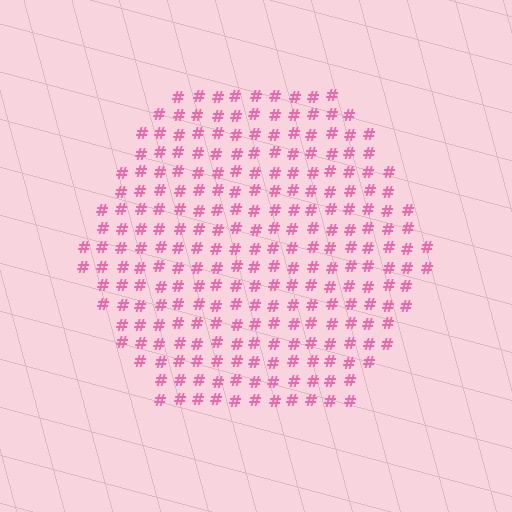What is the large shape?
The large shape is a hexagon.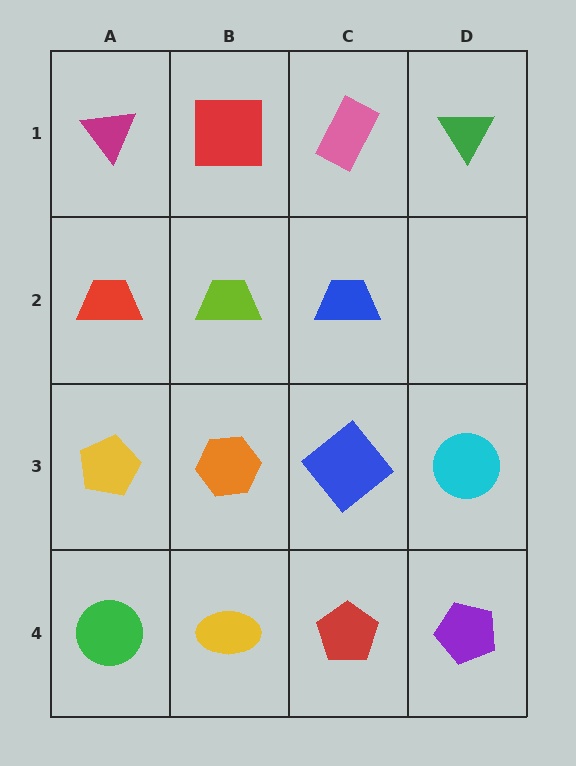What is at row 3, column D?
A cyan circle.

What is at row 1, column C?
A pink rectangle.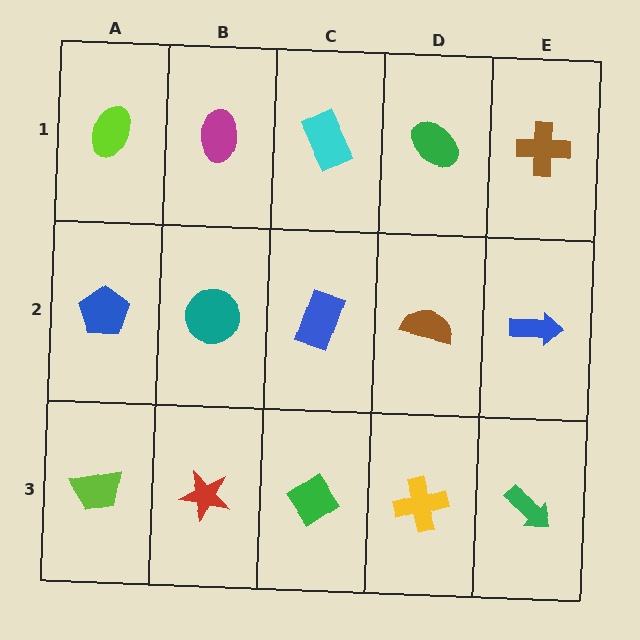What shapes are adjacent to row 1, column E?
A blue arrow (row 2, column E), a green ellipse (row 1, column D).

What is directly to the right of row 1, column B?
A cyan rectangle.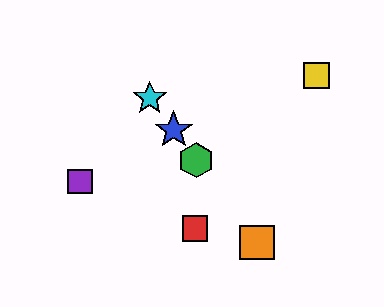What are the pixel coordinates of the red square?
The red square is at (195, 229).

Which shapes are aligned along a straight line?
The blue star, the green hexagon, the orange square, the cyan star are aligned along a straight line.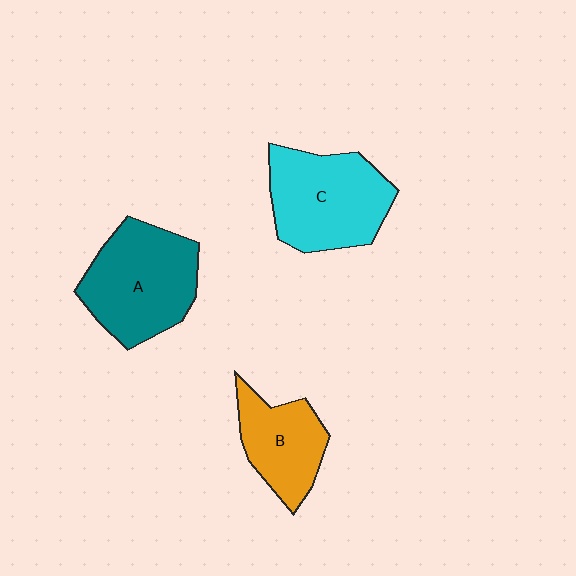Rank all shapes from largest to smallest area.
From largest to smallest: A (teal), C (cyan), B (orange).